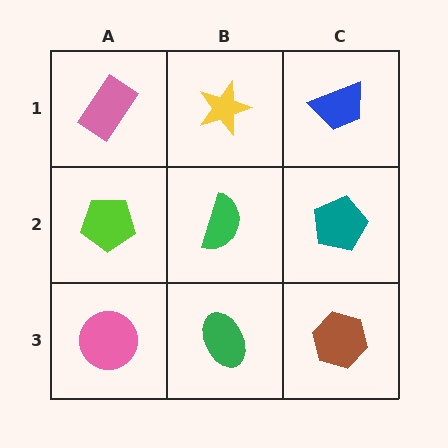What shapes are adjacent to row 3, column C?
A teal pentagon (row 2, column C), a green ellipse (row 3, column B).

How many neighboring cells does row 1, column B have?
3.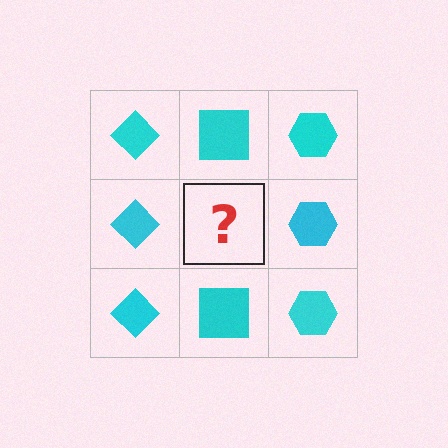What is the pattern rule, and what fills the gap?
The rule is that each column has a consistent shape. The gap should be filled with a cyan square.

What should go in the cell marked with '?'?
The missing cell should contain a cyan square.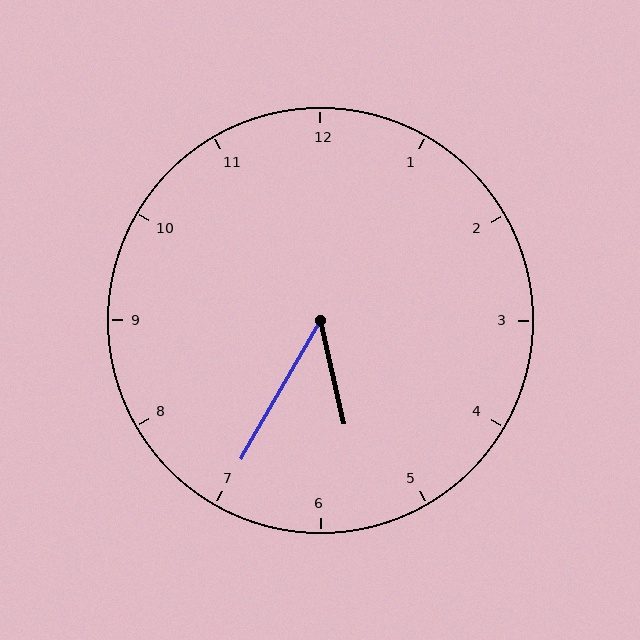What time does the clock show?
5:35.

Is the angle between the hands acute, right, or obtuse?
It is acute.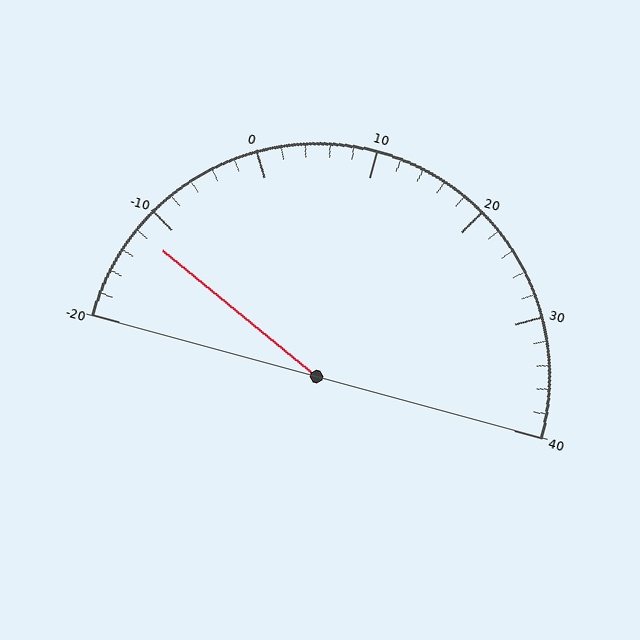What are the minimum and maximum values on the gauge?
The gauge ranges from -20 to 40.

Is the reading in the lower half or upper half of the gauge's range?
The reading is in the lower half of the range (-20 to 40).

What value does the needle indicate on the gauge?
The needle indicates approximately -12.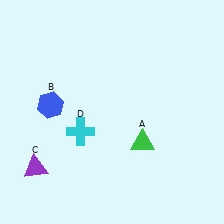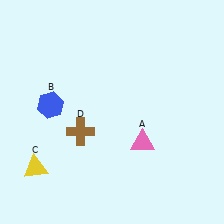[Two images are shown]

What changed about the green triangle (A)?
In Image 1, A is green. In Image 2, it changed to pink.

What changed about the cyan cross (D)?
In Image 1, D is cyan. In Image 2, it changed to brown.